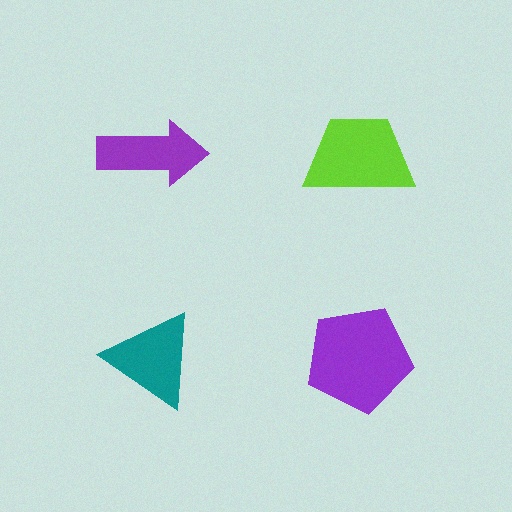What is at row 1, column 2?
A lime trapezoid.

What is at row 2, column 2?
A purple pentagon.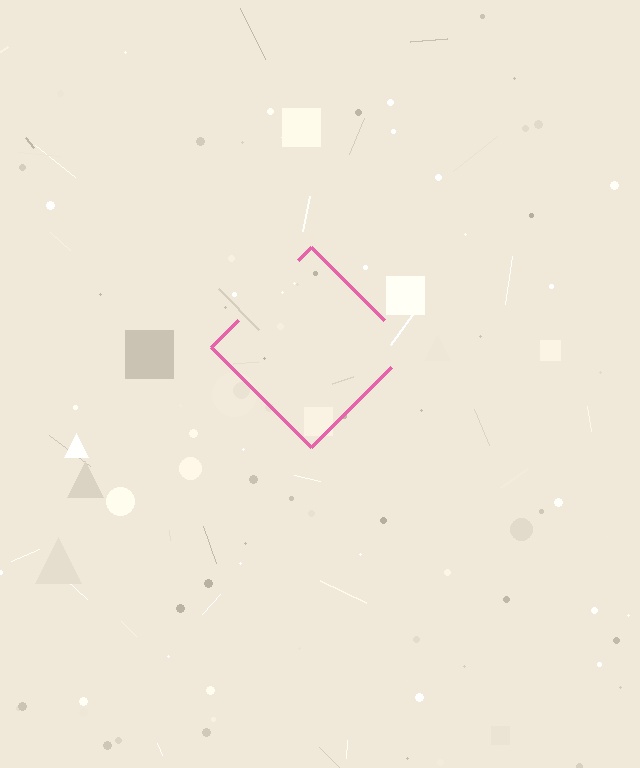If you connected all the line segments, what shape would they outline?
They would outline a diamond.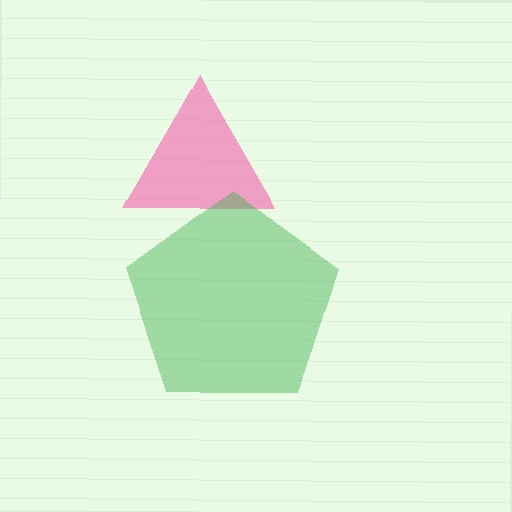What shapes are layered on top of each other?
The layered shapes are: a pink triangle, a green pentagon.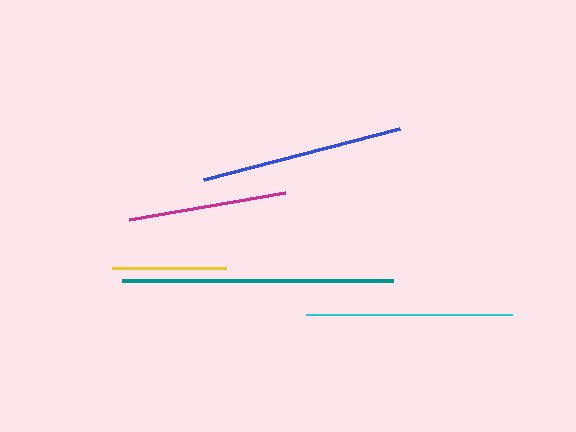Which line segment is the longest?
The teal line is the longest at approximately 272 pixels.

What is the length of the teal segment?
The teal segment is approximately 272 pixels long.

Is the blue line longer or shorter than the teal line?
The teal line is longer than the blue line.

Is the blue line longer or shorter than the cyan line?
The cyan line is longer than the blue line.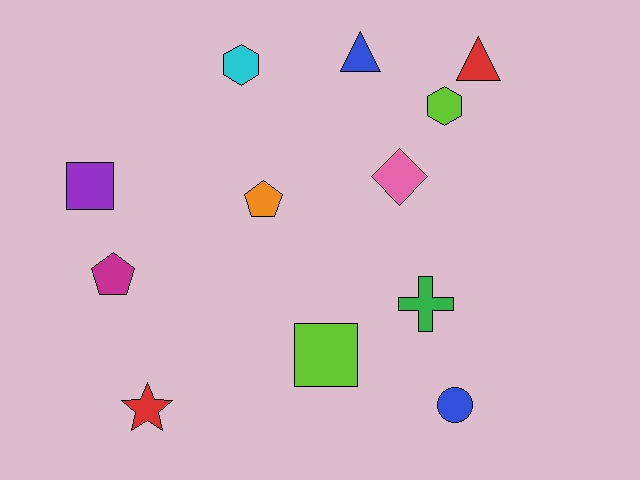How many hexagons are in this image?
There are 2 hexagons.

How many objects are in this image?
There are 12 objects.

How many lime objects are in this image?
There are 2 lime objects.